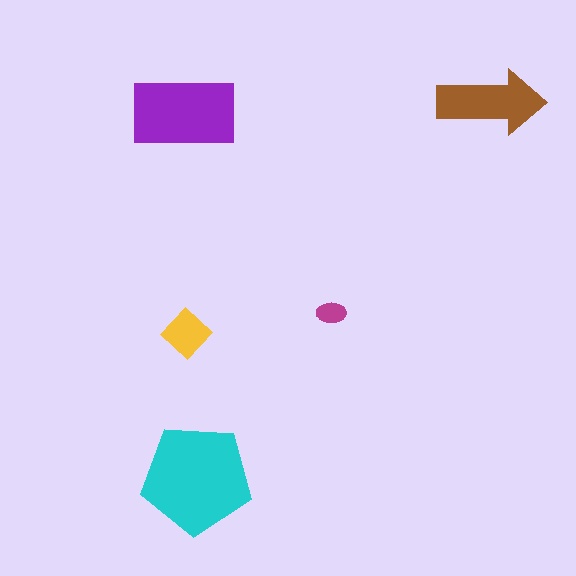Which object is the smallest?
The magenta ellipse.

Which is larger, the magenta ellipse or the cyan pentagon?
The cyan pentagon.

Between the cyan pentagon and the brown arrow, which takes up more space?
The cyan pentagon.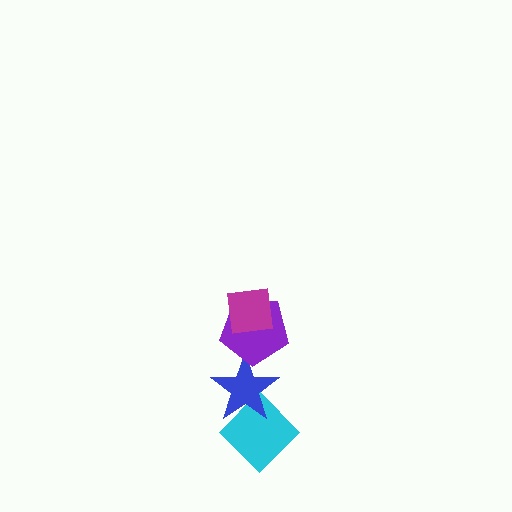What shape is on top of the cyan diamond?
The blue star is on top of the cyan diamond.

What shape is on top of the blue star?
The purple pentagon is on top of the blue star.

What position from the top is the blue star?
The blue star is 3rd from the top.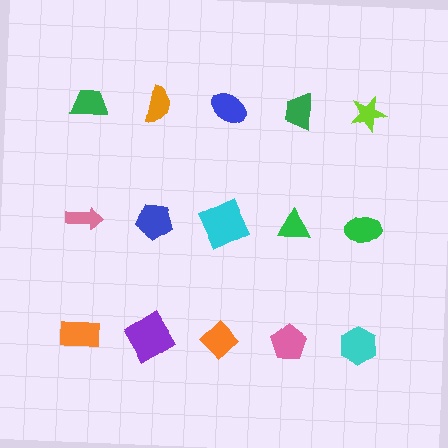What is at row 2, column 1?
A pink arrow.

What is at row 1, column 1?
A green trapezoid.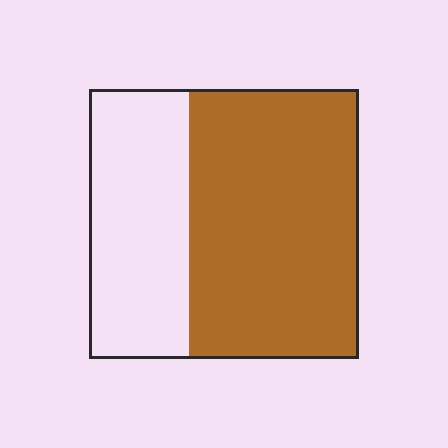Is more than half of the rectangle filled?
Yes.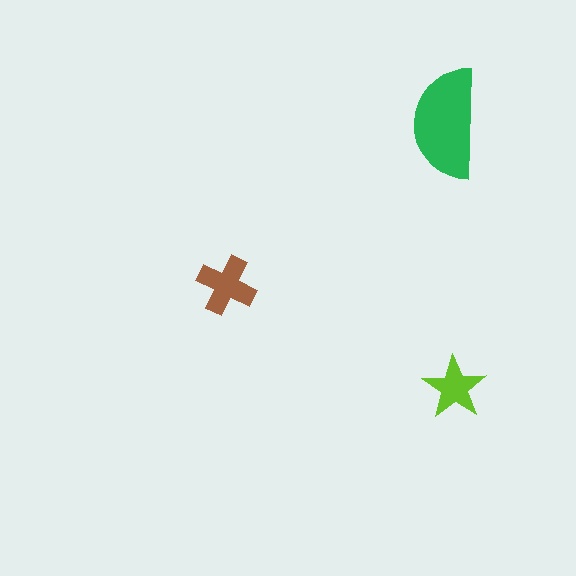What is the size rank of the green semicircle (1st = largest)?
1st.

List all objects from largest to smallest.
The green semicircle, the brown cross, the lime star.